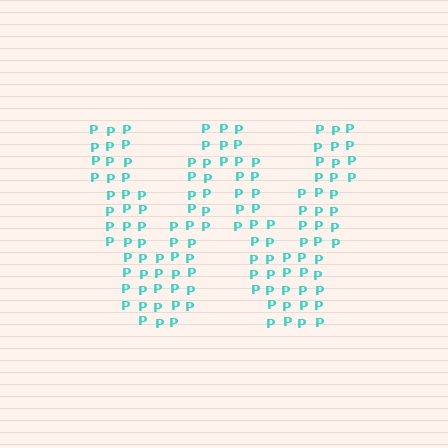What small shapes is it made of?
It is made of small letter P's.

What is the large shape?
The large shape is the letter W.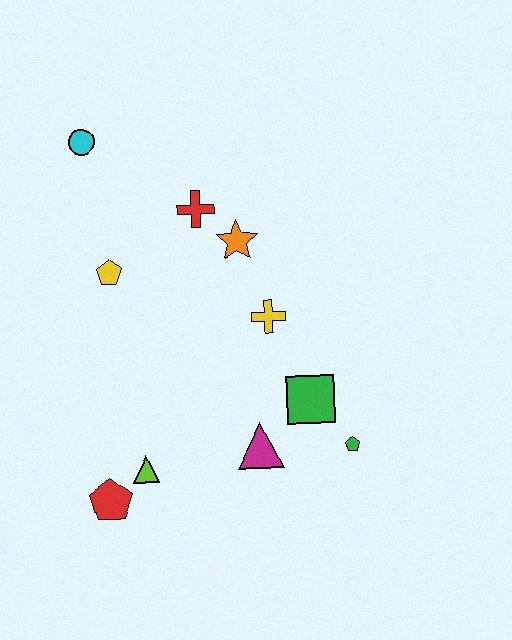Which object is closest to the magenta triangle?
The green square is closest to the magenta triangle.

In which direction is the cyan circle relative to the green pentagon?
The cyan circle is above the green pentagon.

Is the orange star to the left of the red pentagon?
No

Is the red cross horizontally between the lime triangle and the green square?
Yes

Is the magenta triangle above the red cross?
No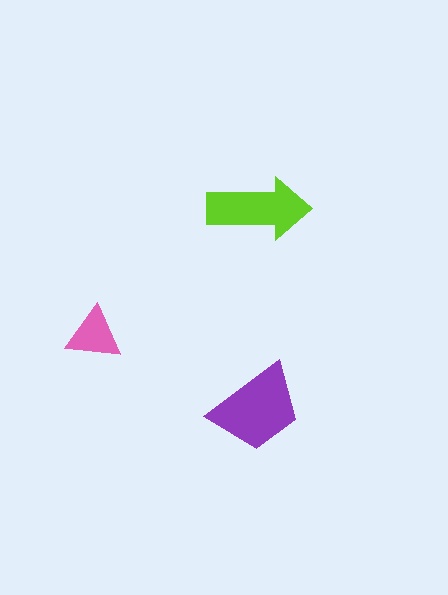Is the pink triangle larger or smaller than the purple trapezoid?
Smaller.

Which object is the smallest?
The pink triangle.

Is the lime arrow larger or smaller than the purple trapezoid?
Smaller.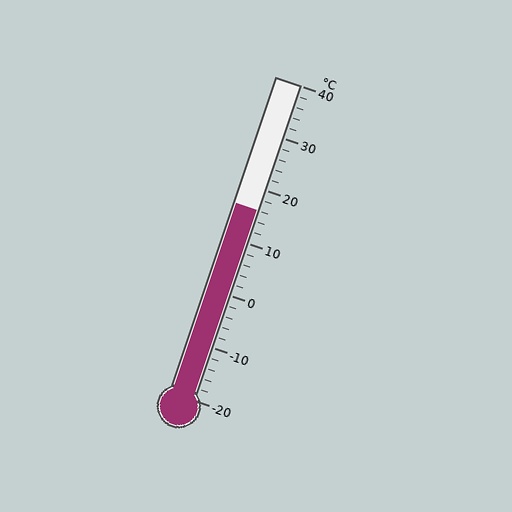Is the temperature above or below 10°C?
The temperature is above 10°C.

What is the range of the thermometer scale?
The thermometer scale ranges from -20°C to 40°C.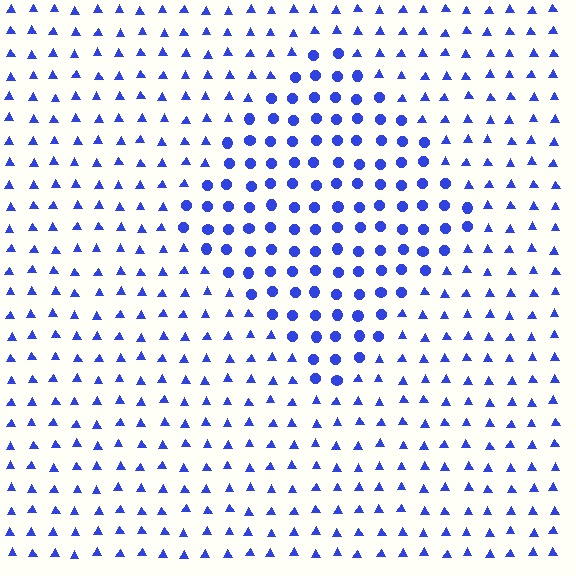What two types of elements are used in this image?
The image uses circles inside the diamond region and triangles outside it.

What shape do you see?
I see a diamond.